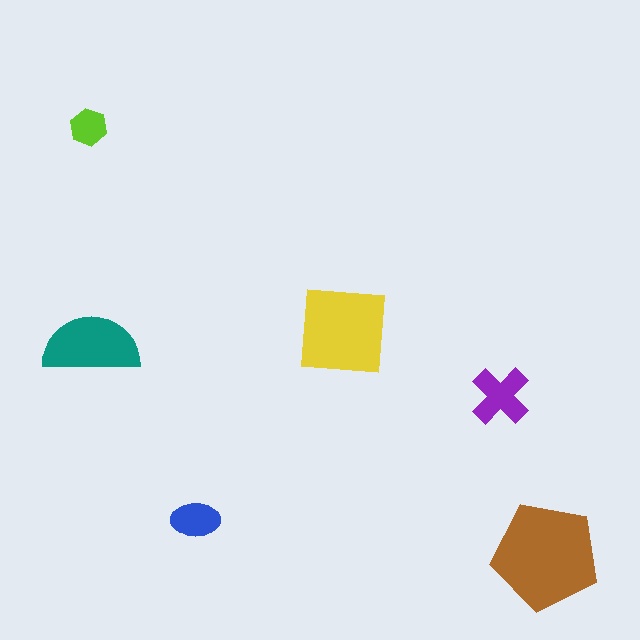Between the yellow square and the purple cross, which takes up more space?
The yellow square.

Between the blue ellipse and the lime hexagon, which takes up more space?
The blue ellipse.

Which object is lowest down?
The brown pentagon is bottommost.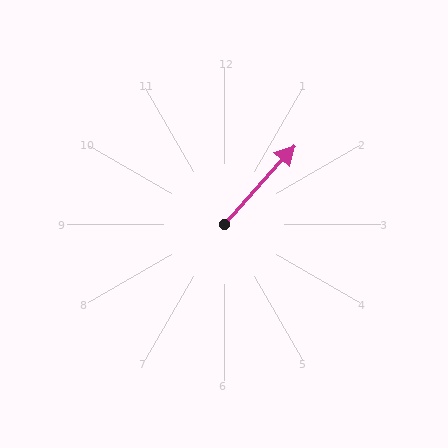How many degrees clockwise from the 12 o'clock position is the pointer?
Approximately 42 degrees.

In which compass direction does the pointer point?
Northeast.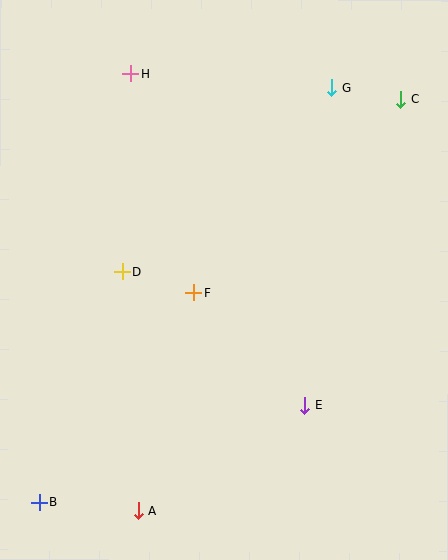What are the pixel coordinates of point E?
Point E is at (305, 406).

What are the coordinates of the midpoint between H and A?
The midpoint between H and A is at (135, 292).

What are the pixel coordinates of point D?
Point D is at (122, 271).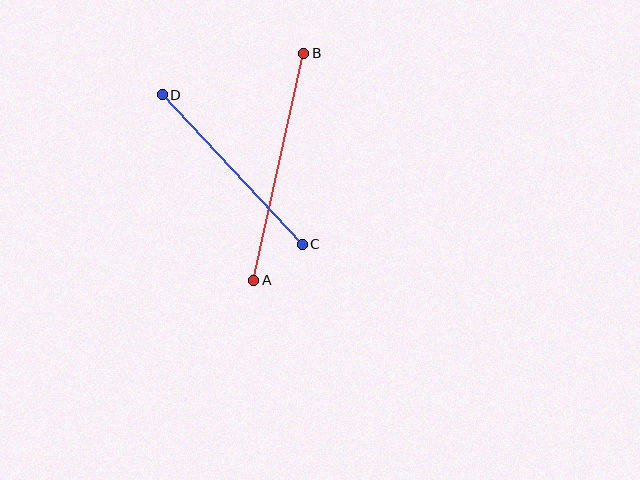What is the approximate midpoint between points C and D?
The midpoint is at approximately (232, 169) pixels.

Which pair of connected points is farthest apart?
Points A and B are farthest apart.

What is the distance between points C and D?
The distance is approximately 205 pixels.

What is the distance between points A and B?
The distance is approximately 233 pixels.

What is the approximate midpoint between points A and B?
The midpoint is at approximately (279, 167) pixels.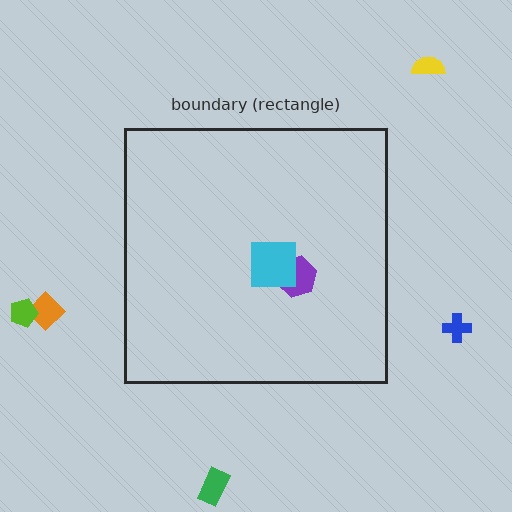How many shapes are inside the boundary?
2 inside, 5 outside.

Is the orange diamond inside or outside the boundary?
Outside.